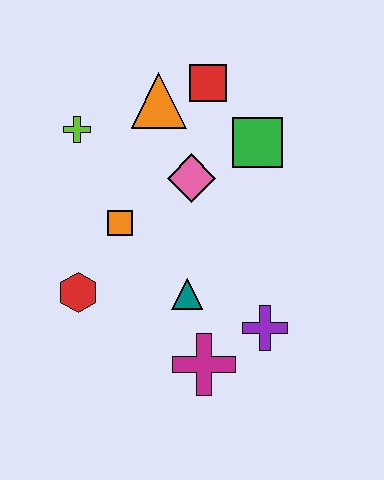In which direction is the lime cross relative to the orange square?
The lime cross is above the orange square.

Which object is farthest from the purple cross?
The lime cross is farthest from the purple cross.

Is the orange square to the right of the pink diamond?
No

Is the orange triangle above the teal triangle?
Yes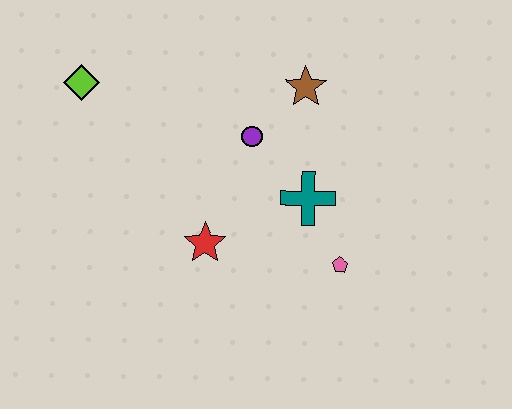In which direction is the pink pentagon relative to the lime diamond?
The pink pentagon is to the right of the lime diamond.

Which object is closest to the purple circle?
The brown star is closest to the purple circle.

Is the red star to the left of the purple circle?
Yes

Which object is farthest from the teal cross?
The lime diamond is farthest from the teal cross.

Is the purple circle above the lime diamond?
No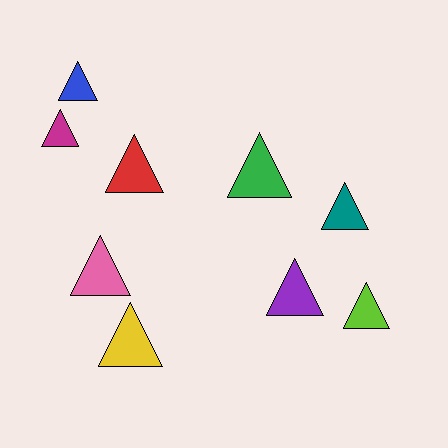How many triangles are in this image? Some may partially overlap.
There are 9 triangles.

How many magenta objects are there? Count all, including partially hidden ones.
There is 1 magenta object.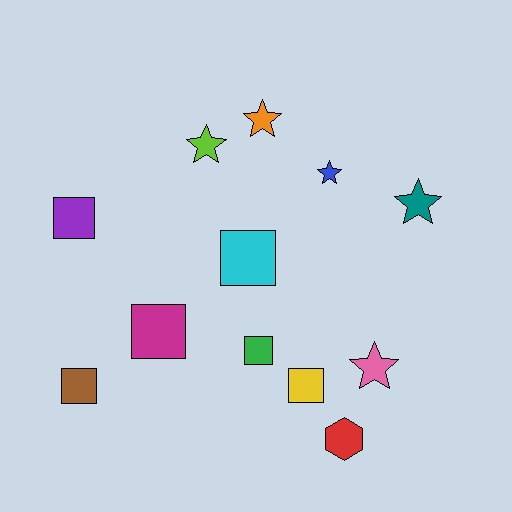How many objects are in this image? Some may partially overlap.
There are 12 objects.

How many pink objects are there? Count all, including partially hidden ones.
There is 1 pink object.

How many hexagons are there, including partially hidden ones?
There is 1 hexagon.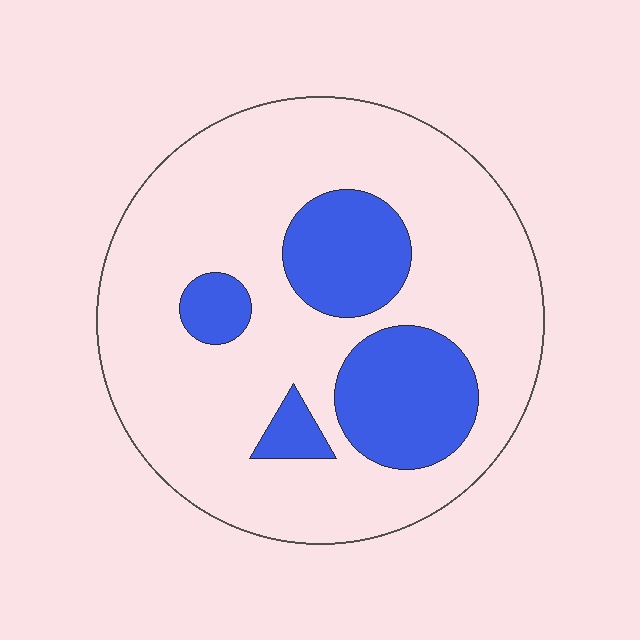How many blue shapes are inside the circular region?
4.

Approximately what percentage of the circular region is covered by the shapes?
Approximately 25%.